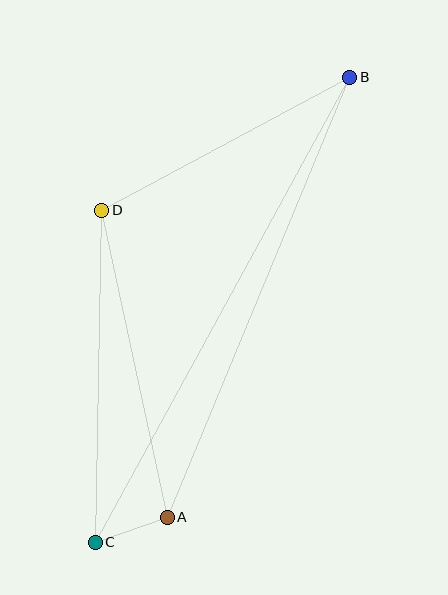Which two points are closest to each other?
Points A and C are closest to each other.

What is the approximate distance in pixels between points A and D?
The distance between A and D is approximately 314 pixels.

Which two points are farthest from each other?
Points B and C are farthest from each other.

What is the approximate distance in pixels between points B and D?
The distance between B and D is approximately 281 pixels.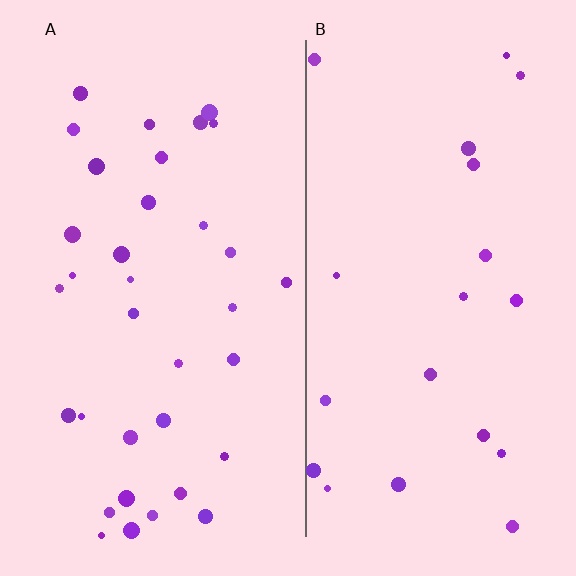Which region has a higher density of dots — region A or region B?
A (the left).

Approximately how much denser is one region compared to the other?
Approximately 1.7× — region A over region B.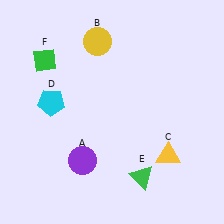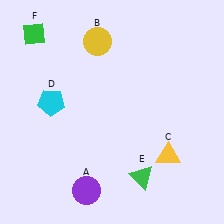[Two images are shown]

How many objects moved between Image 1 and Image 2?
2 objects moved between the two images.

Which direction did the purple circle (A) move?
The purple circle (A) moved down.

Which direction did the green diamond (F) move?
The green diamond (F) moved up.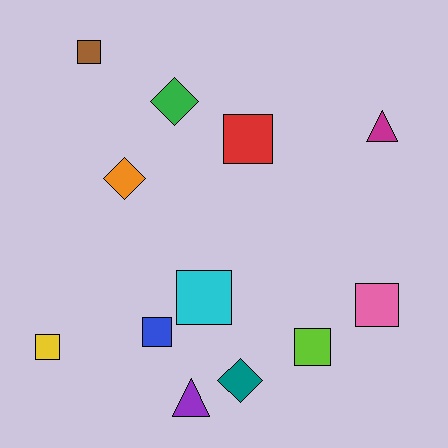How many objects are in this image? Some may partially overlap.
There are 12 objects.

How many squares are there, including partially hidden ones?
There are 7 squares.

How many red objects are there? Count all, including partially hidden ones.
There is 1 red object.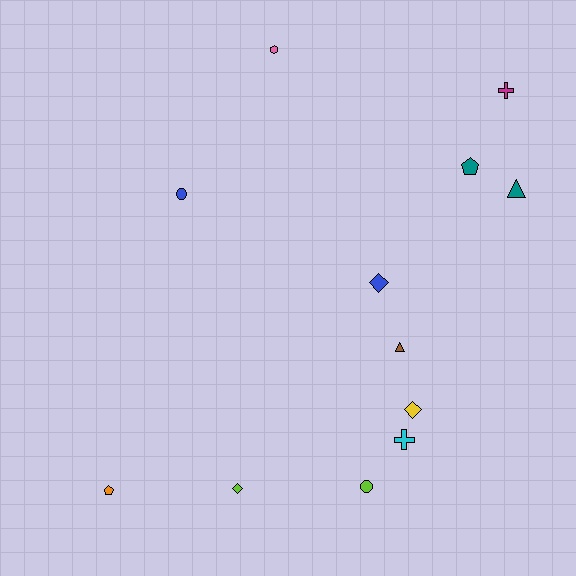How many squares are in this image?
There are no squares.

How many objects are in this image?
There are 12 objects.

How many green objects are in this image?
There are no green objects.